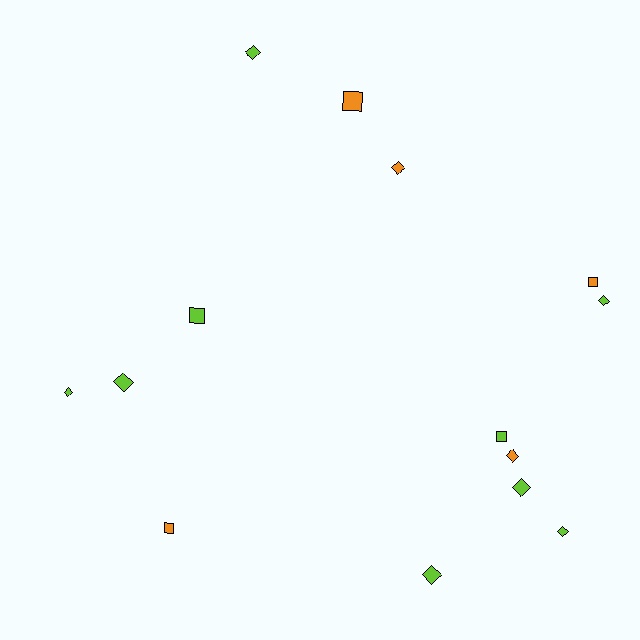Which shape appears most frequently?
Diamond, with 9 objects.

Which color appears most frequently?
Lime, with 9 objects.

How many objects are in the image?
There are 14 objects.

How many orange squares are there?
There are 3 orange squares.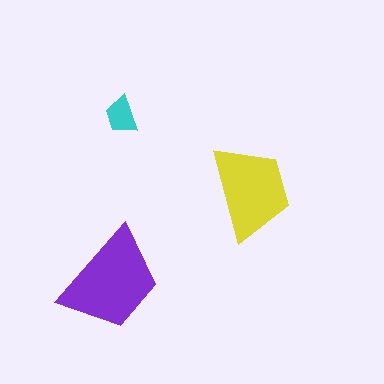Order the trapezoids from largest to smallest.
the purple one, the yellow one, the cyan one.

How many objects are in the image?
There are 3 objects in the image.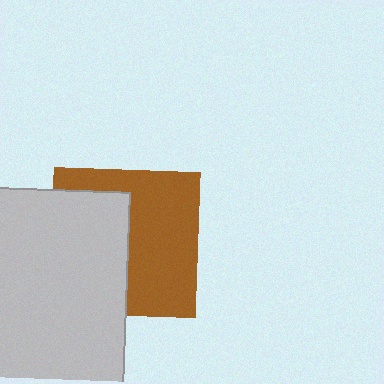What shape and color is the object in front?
The object in front is a light gray rectangle.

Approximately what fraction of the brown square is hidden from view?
Roughly 45% of the brown square is hidden behind the light gray rectangle.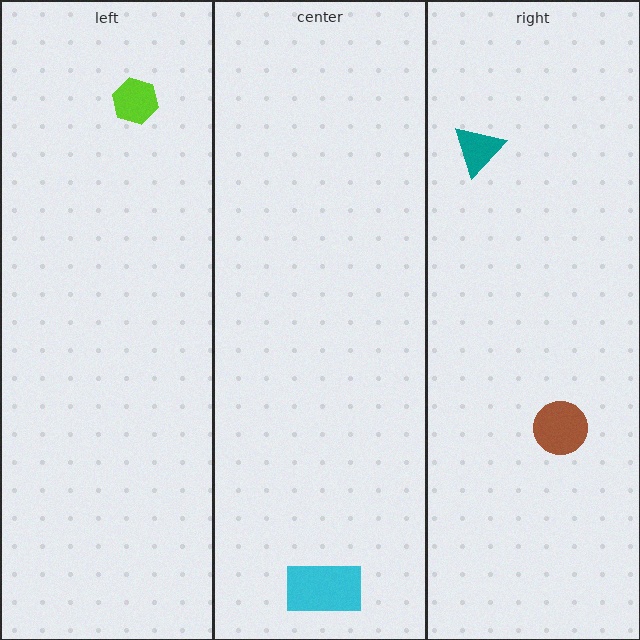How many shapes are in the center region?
1.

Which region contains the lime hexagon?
The left region.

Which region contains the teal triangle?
The right region.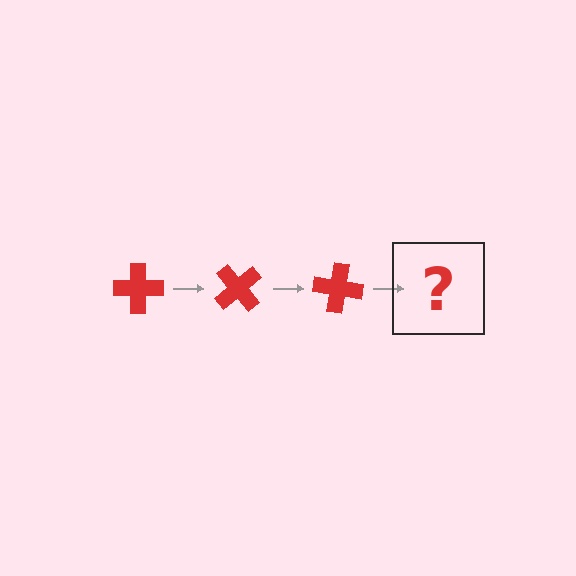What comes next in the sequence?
The next element should be a red cross rotated 150 degrees.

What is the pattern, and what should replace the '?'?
The pattern is that the cross rotates 50 degrees each step. The '?' should be a red cross rotated 150 degrees.